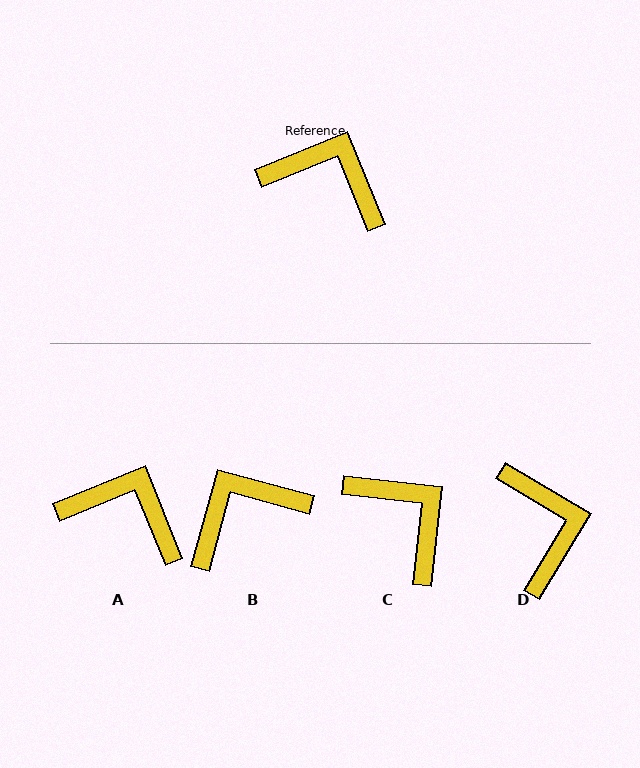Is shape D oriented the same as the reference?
No, it is off by about 53 degrees.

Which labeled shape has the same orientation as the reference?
A.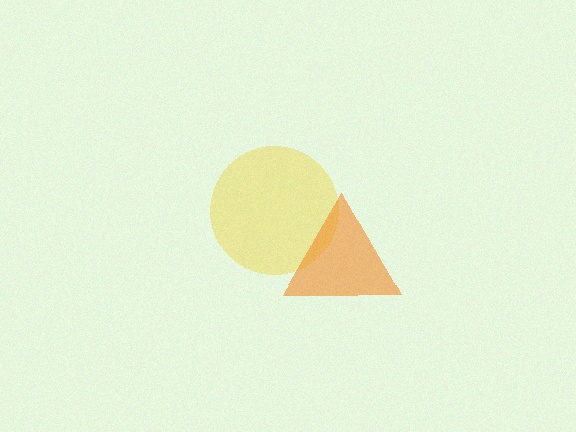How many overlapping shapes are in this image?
There are 2 overlapping shapes in the image.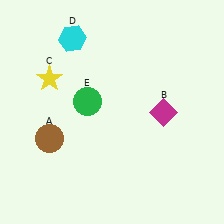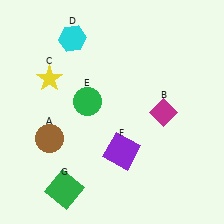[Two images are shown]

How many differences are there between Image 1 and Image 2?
There are 2 differences between the two images.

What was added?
A purple square (F), a green square (G) were added in Image 2.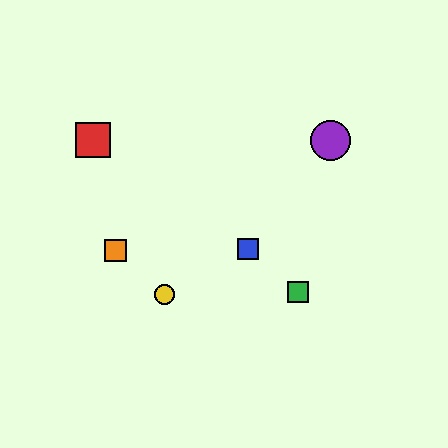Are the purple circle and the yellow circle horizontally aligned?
No, the purple circle is at y≈140 and the yellow circle is at y≈295.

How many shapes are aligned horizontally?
2 shapes (the red square, the purple circle) are aligned horizontally.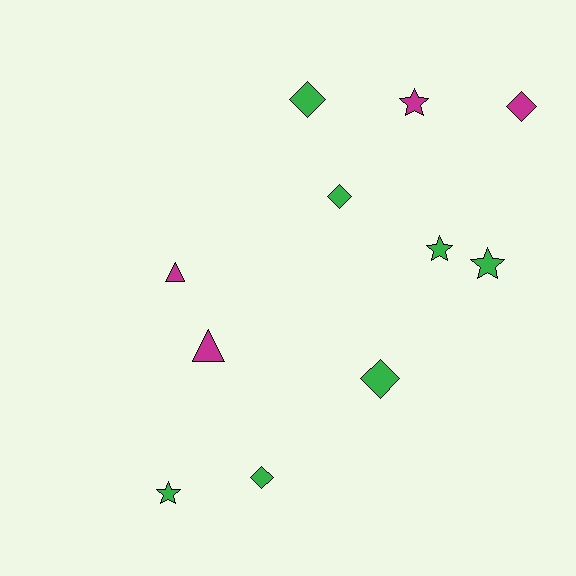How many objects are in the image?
There are 11 objects.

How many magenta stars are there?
There is 1 magenta star.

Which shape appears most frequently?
Diamond, with 5 objects.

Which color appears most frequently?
Green, with 7 objects.